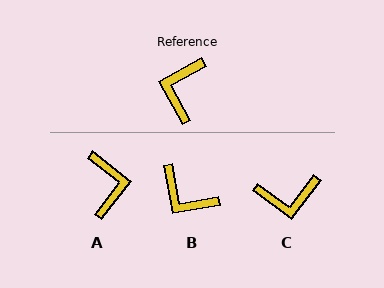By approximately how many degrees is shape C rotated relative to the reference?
Approximately 115 degrees counter-clockwise.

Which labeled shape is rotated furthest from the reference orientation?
A, about 156 degrees away.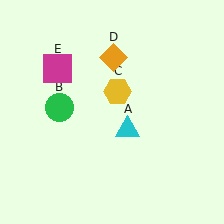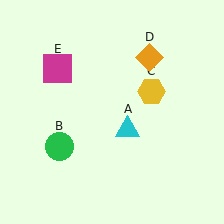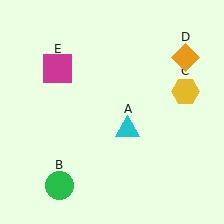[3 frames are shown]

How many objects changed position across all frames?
3 objects changed position: green circle (object B), yellow hexagon (object C), orange diamond (object D).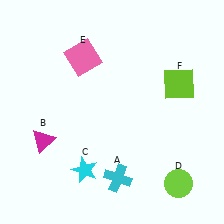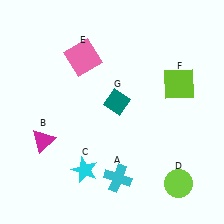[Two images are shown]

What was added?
A teal diamond (G) was added in Image 2.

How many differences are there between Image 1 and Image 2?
There is 1 difference between the two images.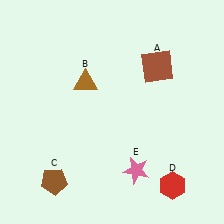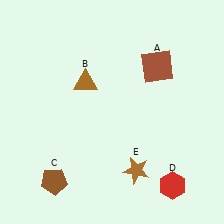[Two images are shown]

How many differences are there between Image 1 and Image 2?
There is 1 difference between the two images.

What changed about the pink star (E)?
In Image 1, E is pink. In Image 2, it changed to brown.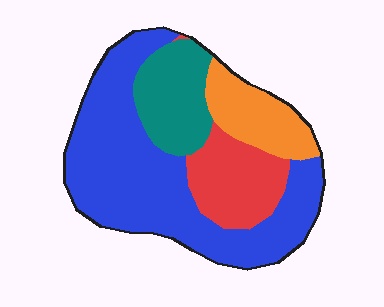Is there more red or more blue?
Blue.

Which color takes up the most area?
Blue, at roughly 55%.